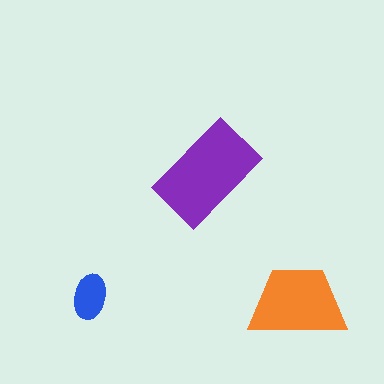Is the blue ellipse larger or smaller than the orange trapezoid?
Smaller.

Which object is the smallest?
The blue ellipse.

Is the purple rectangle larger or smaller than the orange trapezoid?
Larger.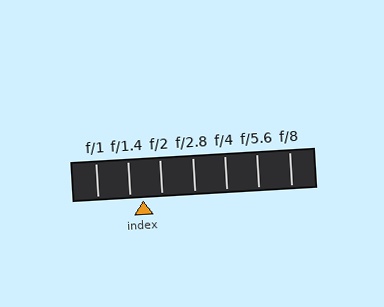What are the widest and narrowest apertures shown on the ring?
The widest aperture shown is f/1 and the narrowest is f/8.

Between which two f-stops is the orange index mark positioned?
The index mark is between f/1.4 and f/2.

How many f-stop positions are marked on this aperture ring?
There are 7 f-stop positions marked.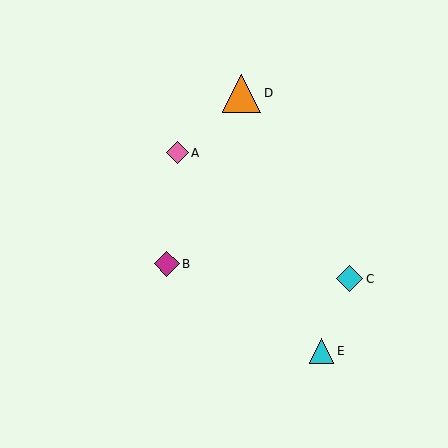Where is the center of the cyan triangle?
The center of the cyan triangle is at (322, 351).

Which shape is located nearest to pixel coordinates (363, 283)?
The cyan diamond (labeled C) at (350, 279) is nearest to that location.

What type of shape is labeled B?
Shape B is a magenta diamond.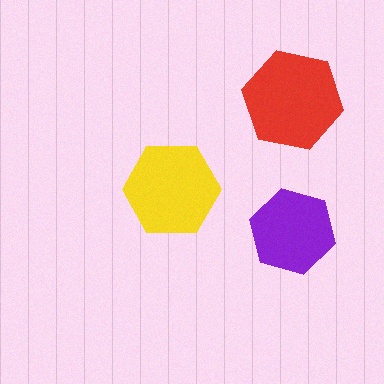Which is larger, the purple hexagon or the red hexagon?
The red one.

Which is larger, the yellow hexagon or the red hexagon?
The red one.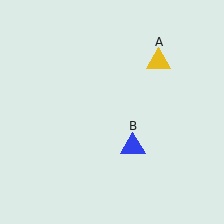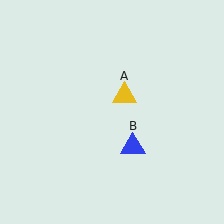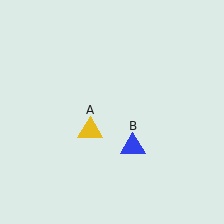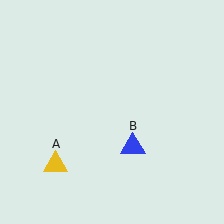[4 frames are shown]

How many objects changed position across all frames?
1 object changed position: yellow triangle (object A).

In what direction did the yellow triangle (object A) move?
The yellow triangle (object A) moved down and to the left.